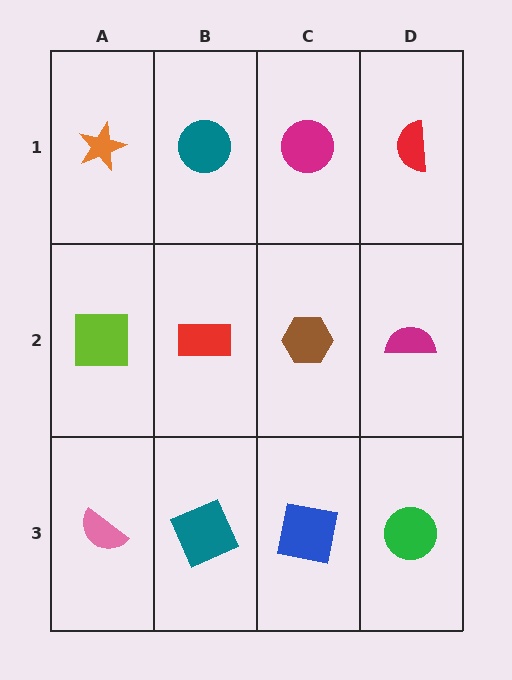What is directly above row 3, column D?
A magenta semicircle.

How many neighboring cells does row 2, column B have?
4.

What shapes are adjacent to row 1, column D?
A magenta semicircle (row 2, column D), a magenta circle (row 1, column C).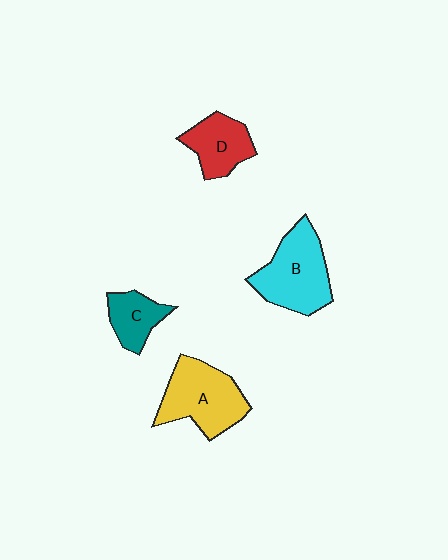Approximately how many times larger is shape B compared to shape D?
Approximately 1.5 times.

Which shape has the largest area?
Shape B (cyan).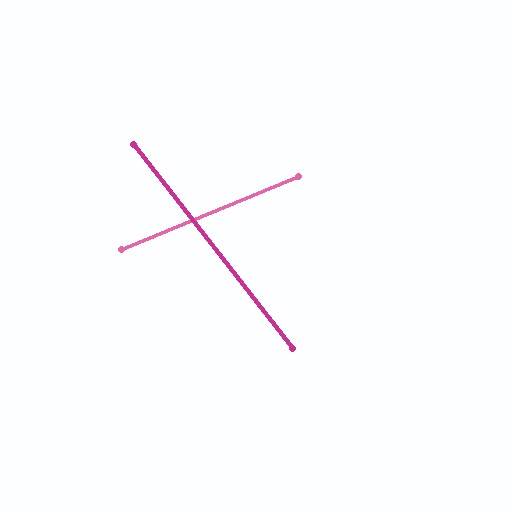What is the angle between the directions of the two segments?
Approximately 74 degrees.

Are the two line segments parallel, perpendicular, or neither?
Neither parallel nor perpendicular — they differ by about 74°.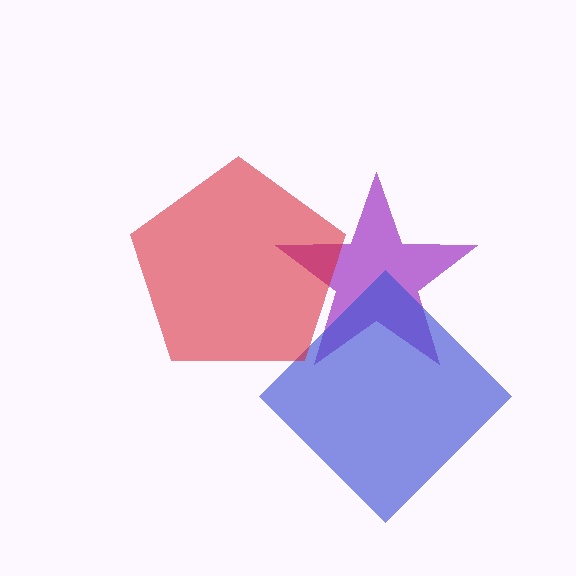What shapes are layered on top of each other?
The layered shapes are: a purple star, a blue diamond, a red pentagon.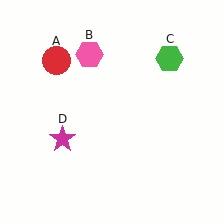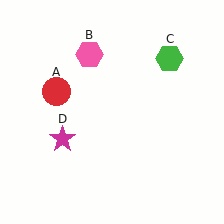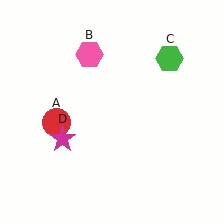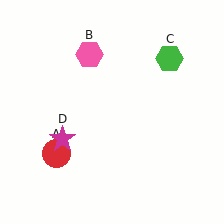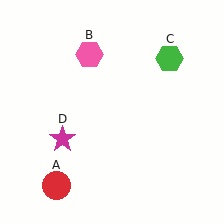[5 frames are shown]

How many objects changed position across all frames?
1 object changed position: red circle (object A).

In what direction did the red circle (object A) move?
The red circle (object A) moved down.